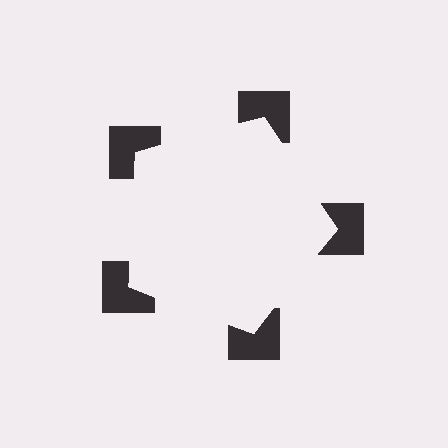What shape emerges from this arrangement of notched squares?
An illusory pentagon — its edges are inferred from the aligned wedge cuts in the notched squares, not physically drawn.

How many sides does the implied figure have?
5 sides.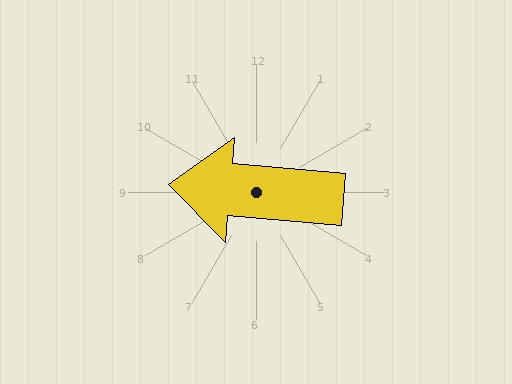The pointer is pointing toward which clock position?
Roughly 9 o'clock.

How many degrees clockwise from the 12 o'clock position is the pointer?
Approximately 275 degrees.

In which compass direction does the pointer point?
West.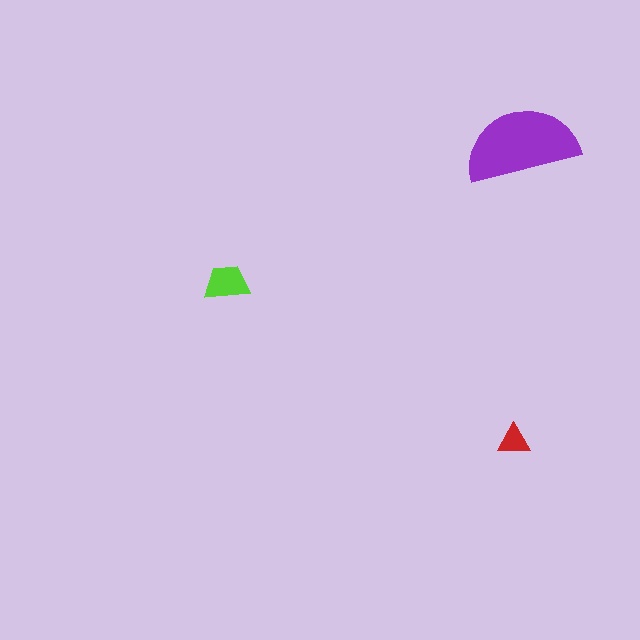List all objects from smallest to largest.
The red triangle, the lime trapezoid, the purple semicircle.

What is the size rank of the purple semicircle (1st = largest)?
1st.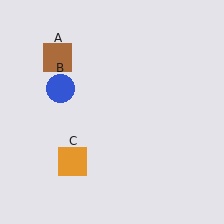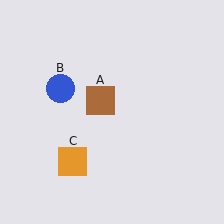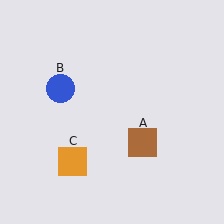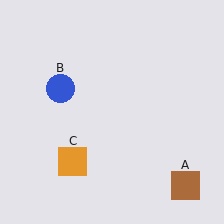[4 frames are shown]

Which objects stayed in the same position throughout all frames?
Blue circle (object B) and orange square (object C) remained stationary.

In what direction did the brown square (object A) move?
The brown square (object A) moved down and to the right.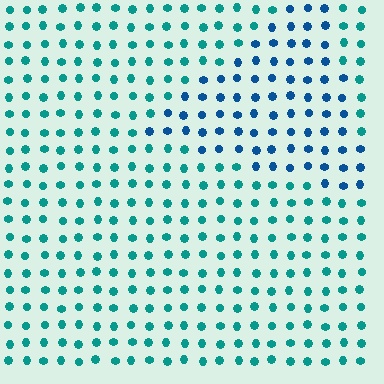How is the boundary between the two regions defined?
The boundary is defined purely by a slight shift in hue (about 35 degrees). Spacing, size, and orientation are identical on both sides.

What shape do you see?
I see a triangle.